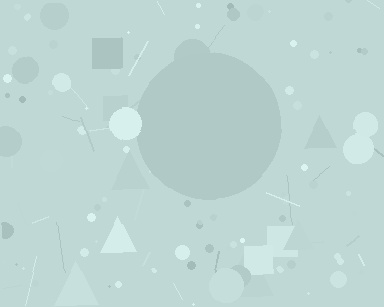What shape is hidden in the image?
A circle is hidden in the image.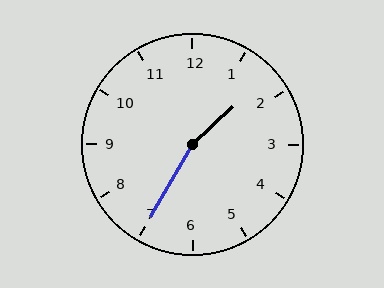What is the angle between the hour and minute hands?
Approximately 162 degrees.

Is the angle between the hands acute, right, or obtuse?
It is obtuse.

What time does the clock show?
1:35.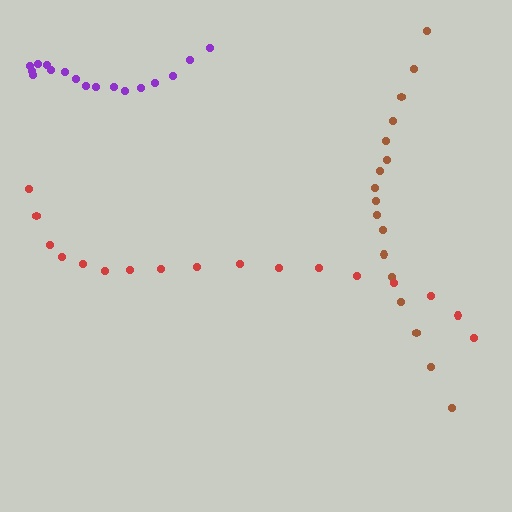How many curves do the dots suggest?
There are 3 distinct paths.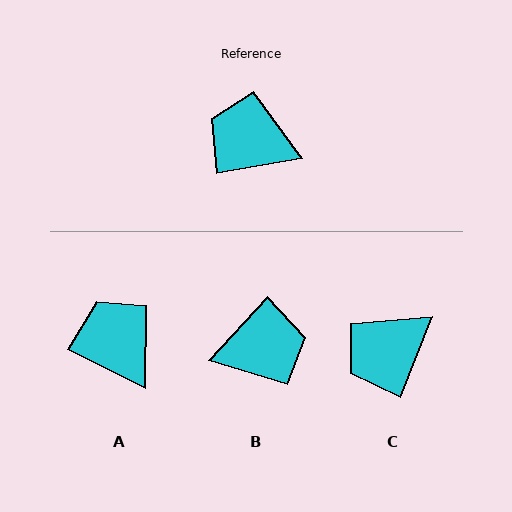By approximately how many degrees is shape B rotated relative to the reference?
Approximately 143 degrees clockwise.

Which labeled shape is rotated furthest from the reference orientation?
B, about 143 degrees away.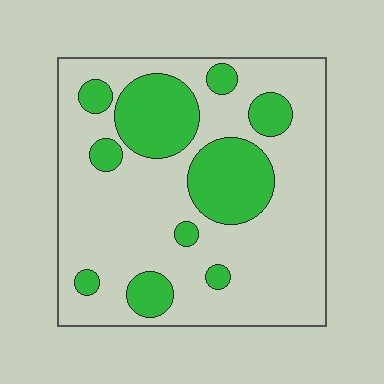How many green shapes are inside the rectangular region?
10.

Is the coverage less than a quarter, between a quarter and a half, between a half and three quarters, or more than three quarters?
Between a quarter and a half.